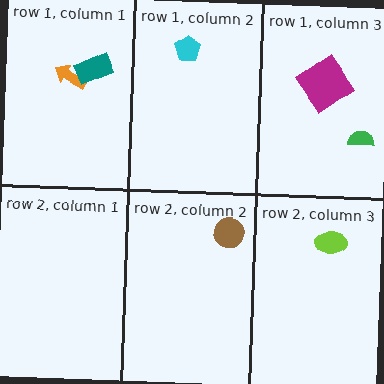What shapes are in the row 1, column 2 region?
The cyan pentagon.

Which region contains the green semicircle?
The row 1, column 3 region.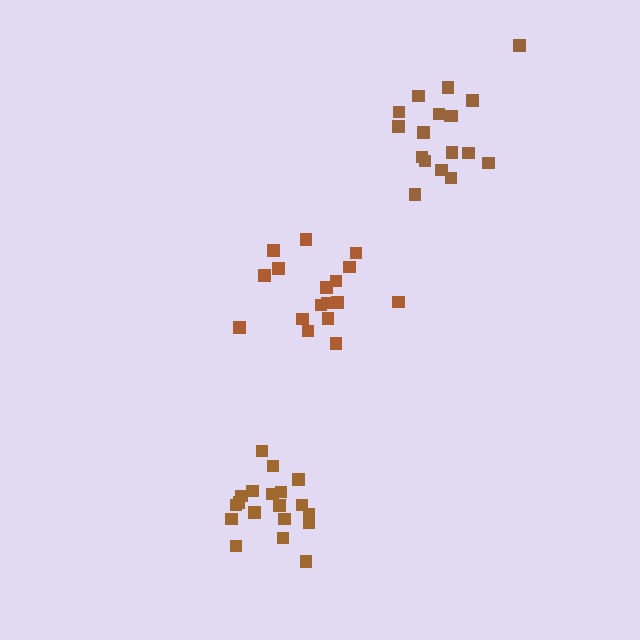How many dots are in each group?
Group 1: 19 dots, Group 2: 18 dots, Group 3: 17 dots (54 total).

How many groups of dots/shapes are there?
There are 3 groups.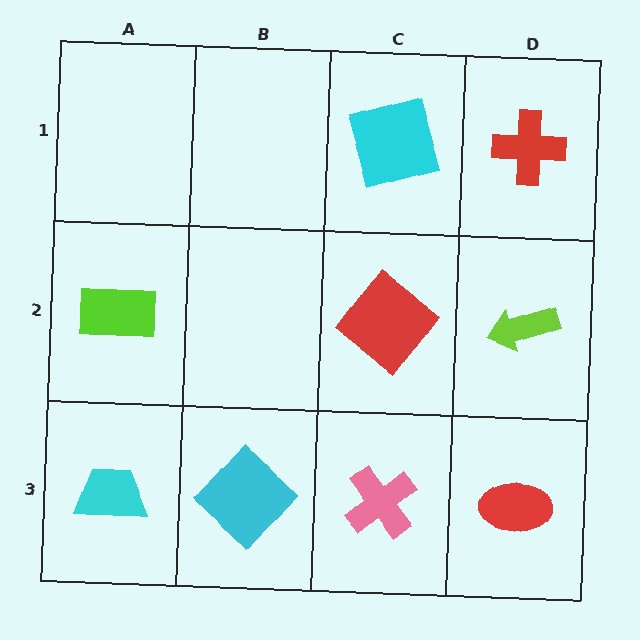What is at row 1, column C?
A cyan square.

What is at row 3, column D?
A red ellipse.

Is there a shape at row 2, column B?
No, that cell is empty.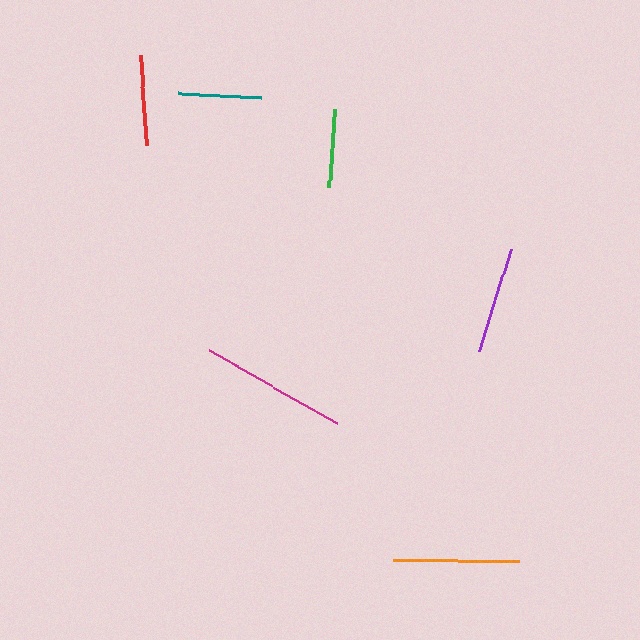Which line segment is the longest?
The magenta line is the longest at approximately 148 pixels.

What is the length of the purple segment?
The purple segment is approximately 106 pixels long.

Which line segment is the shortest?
The green line is the shortest at approximately 78 pixels.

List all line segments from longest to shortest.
From longest to shortest: magenta, orange, purple, red, teal, green.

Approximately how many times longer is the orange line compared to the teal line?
The orange line is approximately 1.5 times the length of the teal line.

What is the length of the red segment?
The red segment is approximately 90 pixels long.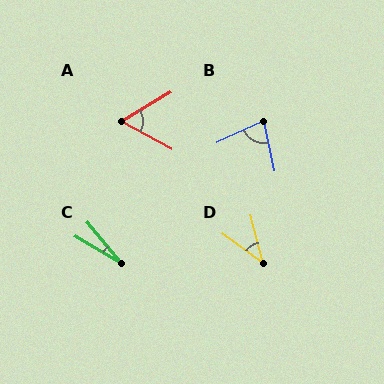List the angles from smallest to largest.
C (19°), D (40°), A (59°), B (77°).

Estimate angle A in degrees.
Approximately 59 degrees.